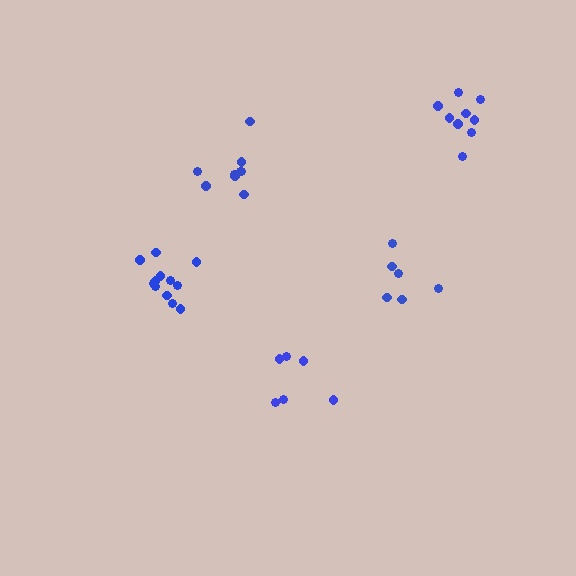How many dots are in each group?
Group 1: 9 dots, Group 2: 6 dots, Group 3: 9 dots, Group 4: 6 dots, Group 5: 12 dots (42 total).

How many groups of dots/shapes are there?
There are 5 groups.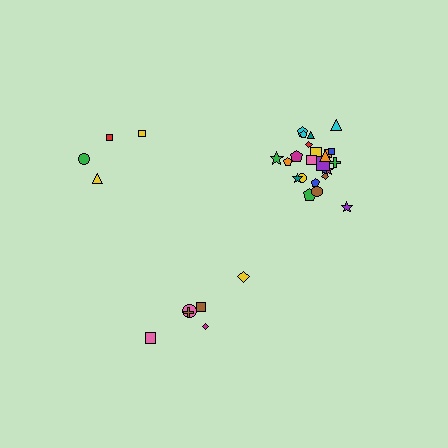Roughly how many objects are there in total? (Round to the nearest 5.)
Roughly 35 objects in total.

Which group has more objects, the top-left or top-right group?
The top-right group.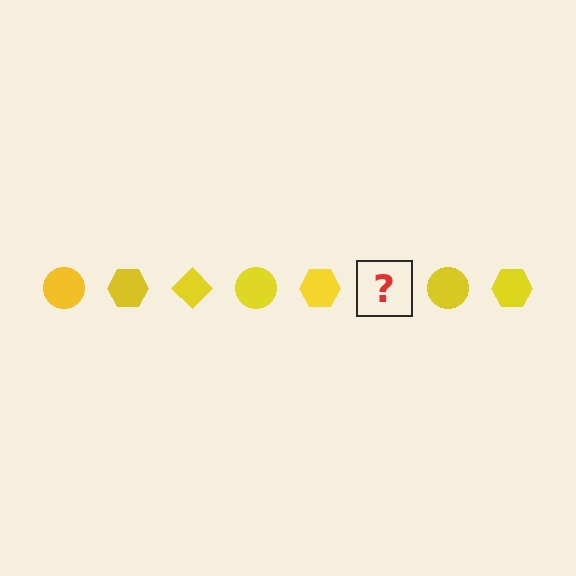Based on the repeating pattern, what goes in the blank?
The blank should be a yellow diamond.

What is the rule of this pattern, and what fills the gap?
The rule is that the pattern cycles through circle, hexagon, diamond shapes in yellow. The gap should be filled with a yellow diamond.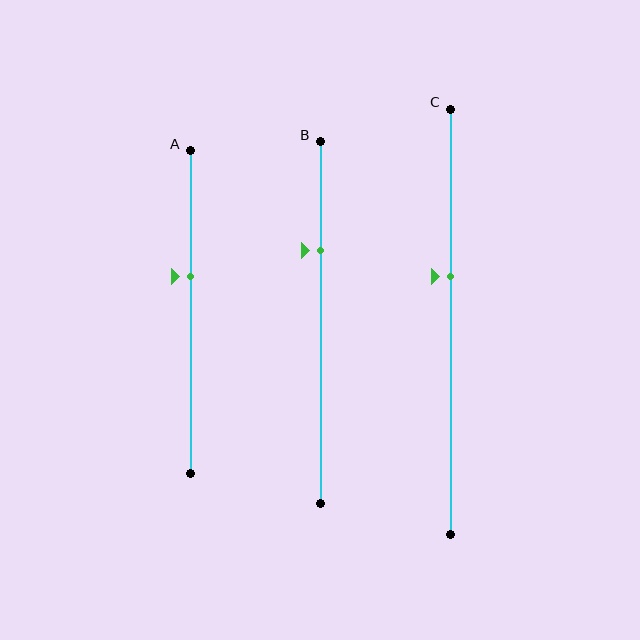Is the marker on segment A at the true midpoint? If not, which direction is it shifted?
No, the marker on segment A is shifted upward by about 11% of the segment length.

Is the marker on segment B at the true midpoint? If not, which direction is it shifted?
No, the marker on segment B is shifted upward by about 20% of the segment length.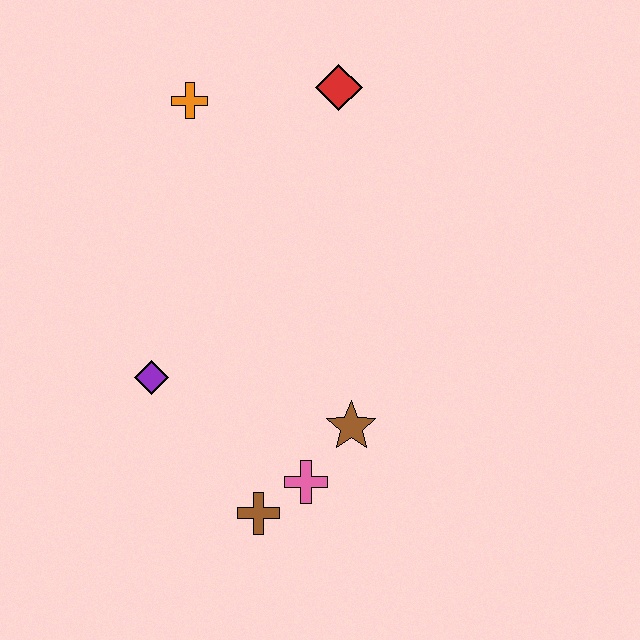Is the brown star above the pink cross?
Yes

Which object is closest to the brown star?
The pink cross is closest to the brown star.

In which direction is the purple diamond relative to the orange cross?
The purple diamond is below the orange cross.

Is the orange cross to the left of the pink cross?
Yes